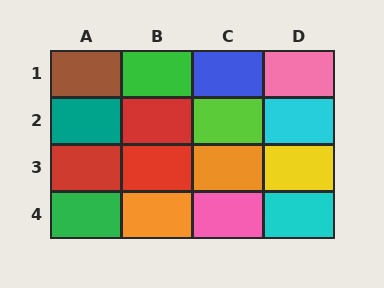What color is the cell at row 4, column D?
Cyan.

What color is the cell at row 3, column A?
Red.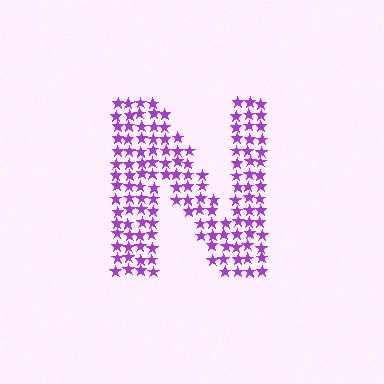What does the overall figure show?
The overall figure shows the letter N.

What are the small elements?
The small elements are stars.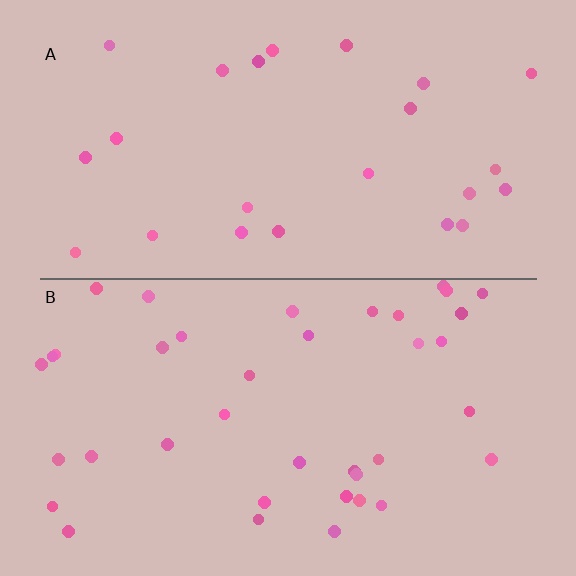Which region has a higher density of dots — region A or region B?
B (the bottom).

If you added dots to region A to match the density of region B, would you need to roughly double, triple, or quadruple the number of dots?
Approximately double.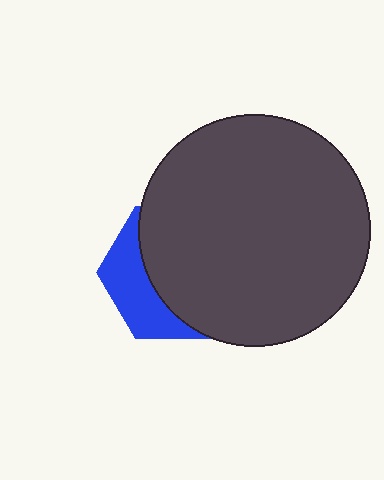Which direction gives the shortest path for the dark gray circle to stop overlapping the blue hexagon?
Moving right gives the shortest separation.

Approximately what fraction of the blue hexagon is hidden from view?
Roughly 66% of the blue hexagon is hidden behind the dark gray circle.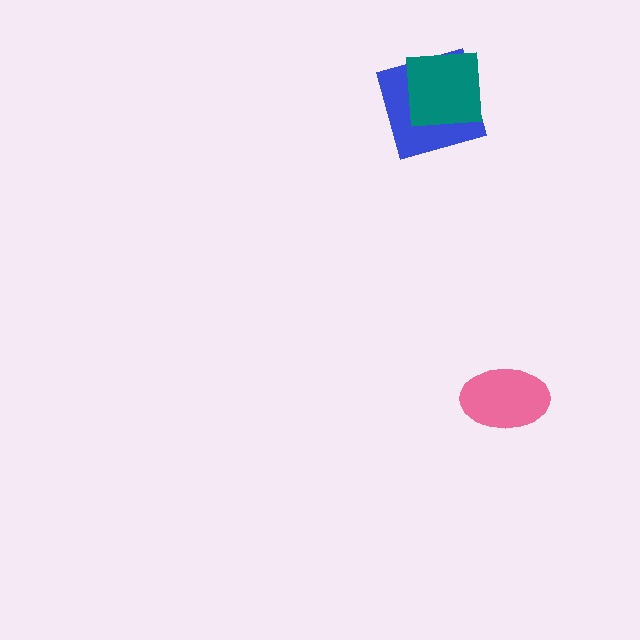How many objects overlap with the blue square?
1 object overlaps with the blue square.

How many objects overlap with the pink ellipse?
0 objects overlap with the pink ellipse.